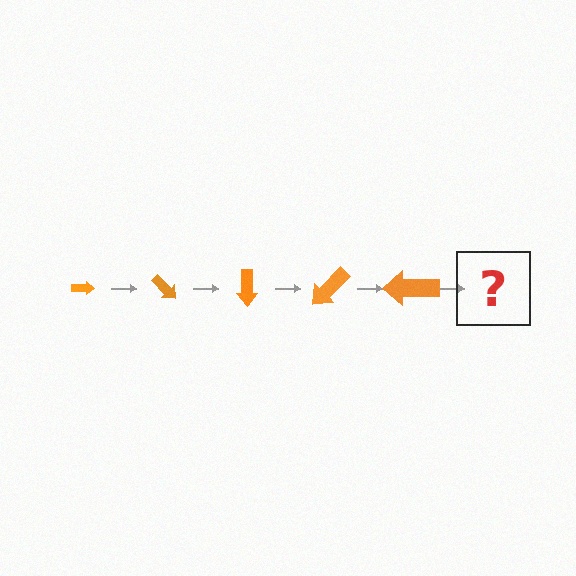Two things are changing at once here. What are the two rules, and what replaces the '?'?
The two rules are that the arrow grows larger each step and it rotates 45 degrees each step. The '?' should be an arrow, larger than the previous one and rotated 225 degrees from the start.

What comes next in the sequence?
The next element should be an arrow, larger than the previous one and rotated 225 degrees from the start.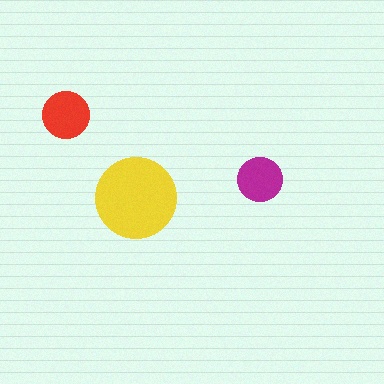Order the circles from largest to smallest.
the yellow one, the red one, the magenta one.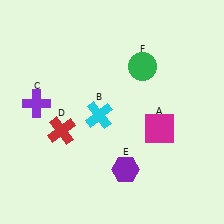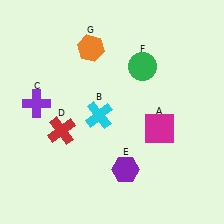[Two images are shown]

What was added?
An orange hexagon (G) was added in Image 2.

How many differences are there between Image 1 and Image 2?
There is 1 difference between the two images.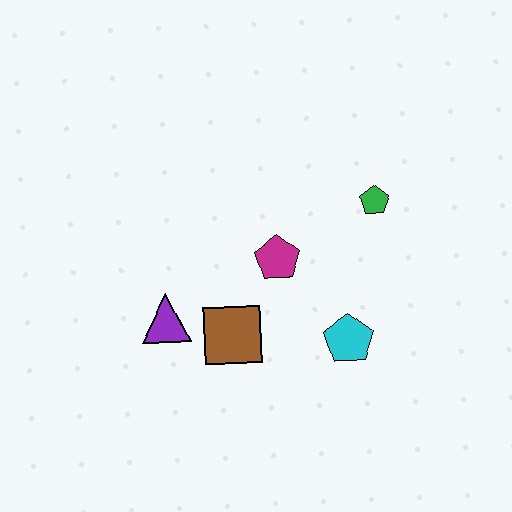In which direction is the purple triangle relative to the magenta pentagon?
The purple triangle is to the left of the magenta pentagon.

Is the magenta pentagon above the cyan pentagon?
Yes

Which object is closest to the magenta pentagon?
The brown square is closest to the magenta pentagon.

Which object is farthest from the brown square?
The green pentagon is farthest from the brown square.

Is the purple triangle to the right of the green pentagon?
No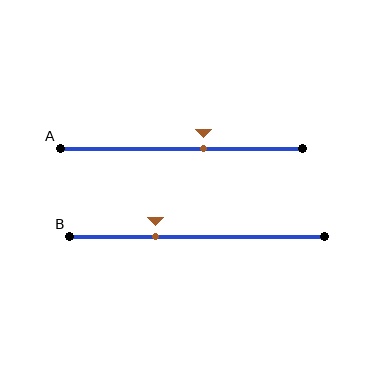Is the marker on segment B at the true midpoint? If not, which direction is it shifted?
No, the marker on segment B is shifted to the left by about 16% of the segment length.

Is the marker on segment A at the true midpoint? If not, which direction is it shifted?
No, the marker on segment A is shifted to the right by about 9% of the segment length.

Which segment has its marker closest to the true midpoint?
Segment A has its marker closest to the true midpoint.